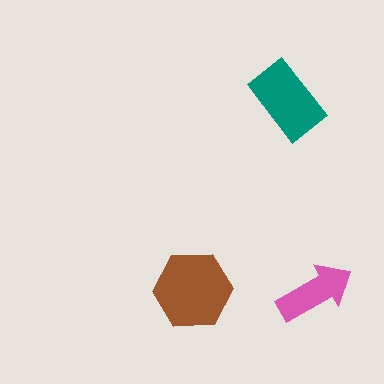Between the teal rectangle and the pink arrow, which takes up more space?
The teal rectangle.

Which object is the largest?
The brown hexagon.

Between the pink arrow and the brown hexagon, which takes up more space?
The brown hexagon.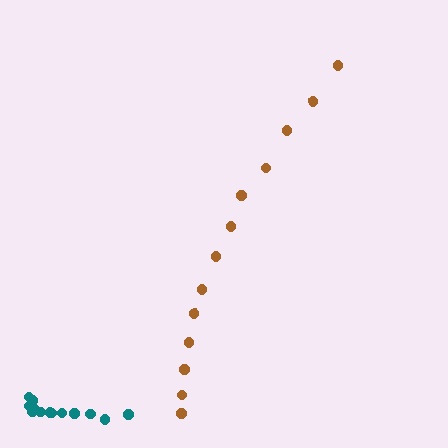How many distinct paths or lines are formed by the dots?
There are 2 distinct paths.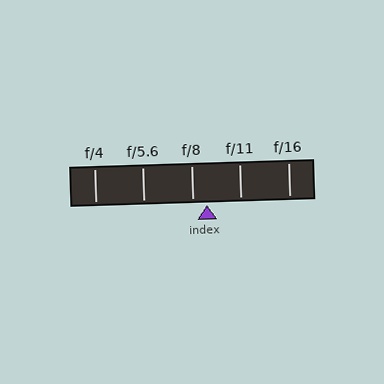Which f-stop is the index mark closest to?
The index mark is closest to f/8.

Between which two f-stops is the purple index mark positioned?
The index mark is between f/8 and f/11.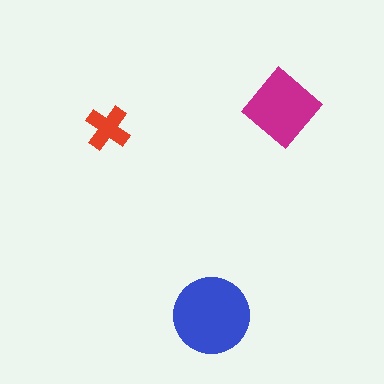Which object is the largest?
The blue circle.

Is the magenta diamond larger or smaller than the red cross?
Larger.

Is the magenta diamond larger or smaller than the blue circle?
Smaller.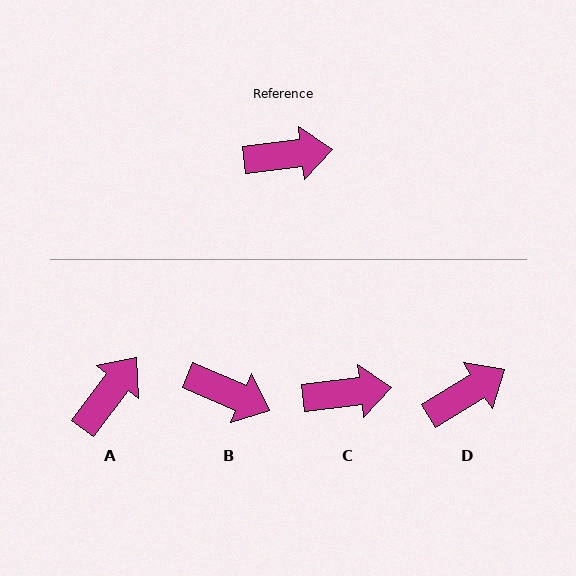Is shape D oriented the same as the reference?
No, it is off by about 25 degrees.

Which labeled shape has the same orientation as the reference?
C.